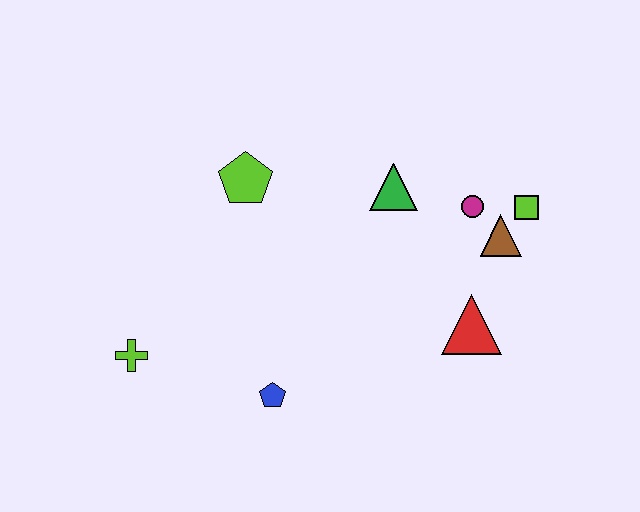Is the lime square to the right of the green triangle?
Yes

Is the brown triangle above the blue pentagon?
Yes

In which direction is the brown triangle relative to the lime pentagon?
The brown triangle is to the right of the lime pentagon.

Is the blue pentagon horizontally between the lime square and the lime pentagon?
Yes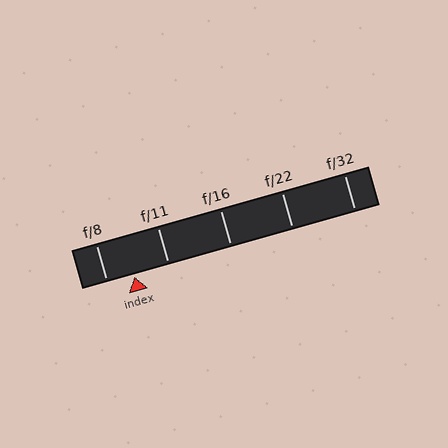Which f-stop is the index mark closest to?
The index mark is closest to f/8.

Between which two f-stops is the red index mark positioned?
The index mark is between f/8 and f/11.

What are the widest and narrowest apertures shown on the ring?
The widest aperture shown is f/8 and the narrowest is f/32.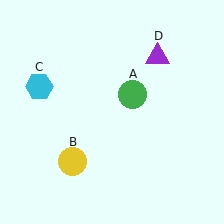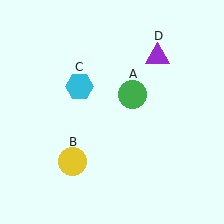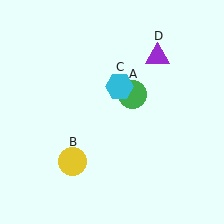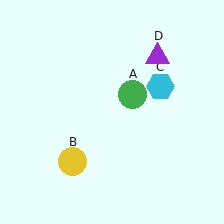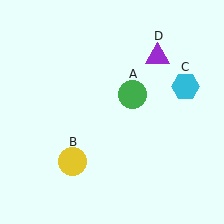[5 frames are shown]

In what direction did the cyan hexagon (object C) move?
The cyan hexagon (object C) moved right.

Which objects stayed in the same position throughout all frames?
Green circle (object A) and yellow circle (object B) and purple triangle (object D) remained stationary.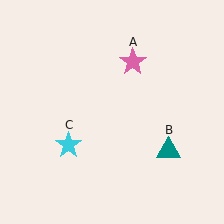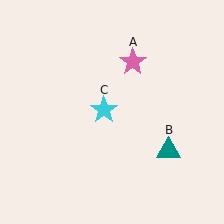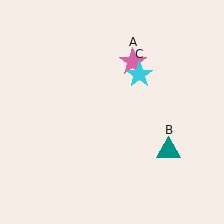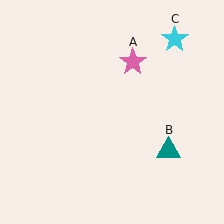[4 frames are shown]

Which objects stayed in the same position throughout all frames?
Pink star (object A) and teal triangle (object B) remained stationary.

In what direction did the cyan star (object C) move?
The cyan star (object C) moved up and to the right.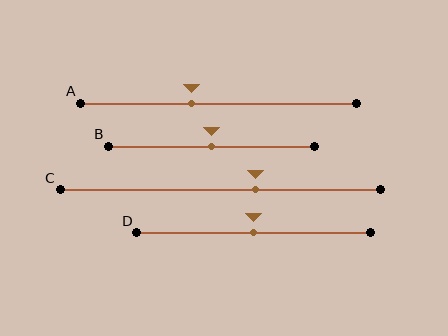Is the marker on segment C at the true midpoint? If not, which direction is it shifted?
No, the marker on segment C is shifted to the right by about 11% of the segment length.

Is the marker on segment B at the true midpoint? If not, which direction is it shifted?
Yes, the marker on segment B is at the true midpoint.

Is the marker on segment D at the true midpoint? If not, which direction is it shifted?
Yes, the marker on segment D is at the true midpoint.